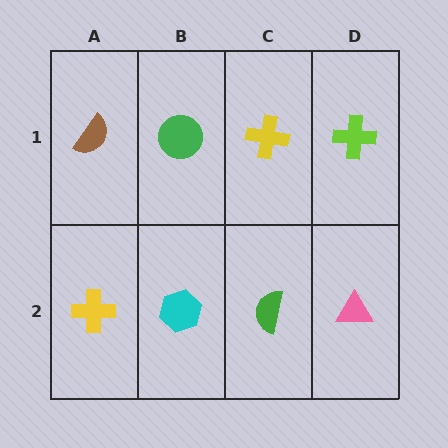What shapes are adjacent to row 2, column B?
A green circle (row 1, column B), a yellow cross (row 2, column A), a green semicircle (row 2, column C).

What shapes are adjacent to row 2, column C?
A yellow cross (row 1, column C), a cyan hexagon (row 2, column B), a pink triangle (row 2, column D).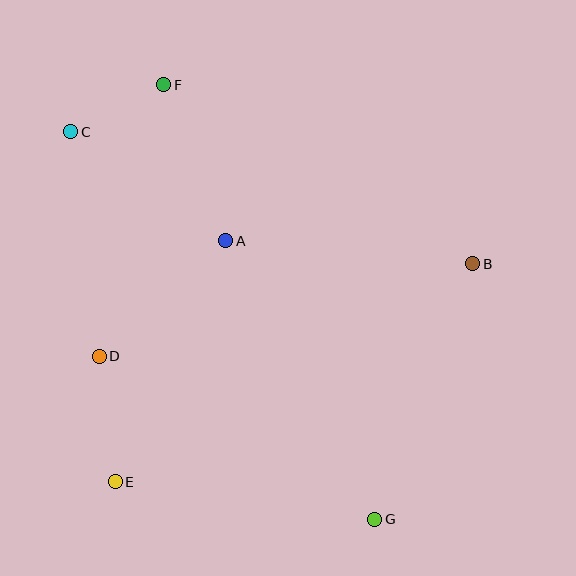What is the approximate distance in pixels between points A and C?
The distance between A and C is approximately 189 pixels.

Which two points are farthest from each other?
Points C and G are farthest from each other.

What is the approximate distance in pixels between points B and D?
The distance between B and D is approximately 384 pixels.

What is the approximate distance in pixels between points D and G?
The distance between D and G is approximately 320 pixels.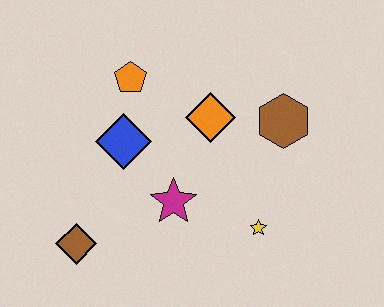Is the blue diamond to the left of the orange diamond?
Yes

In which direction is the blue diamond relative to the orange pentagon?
The blue diamond is below the orange pentagon.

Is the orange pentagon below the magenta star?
No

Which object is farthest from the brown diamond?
The brown hexagon is farthest from the brown diamond.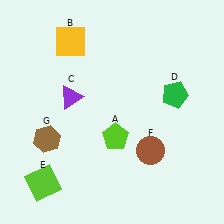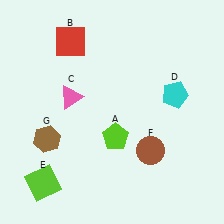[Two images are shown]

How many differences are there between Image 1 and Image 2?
There are 3 differences between the two images.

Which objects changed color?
B changed from yellow to red. C changed from purple to pink. D changed from green to cyan.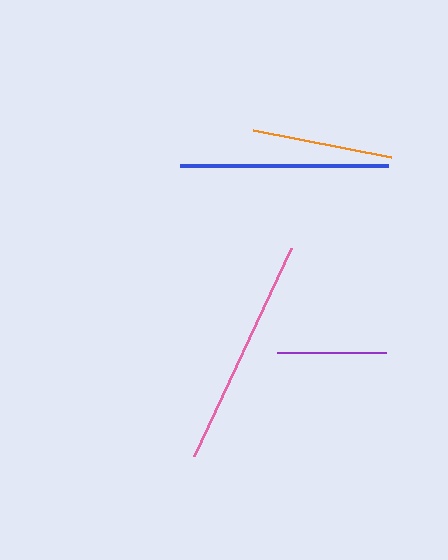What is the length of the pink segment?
The pink segment is approximately 229 pixels long.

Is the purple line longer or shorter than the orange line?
The orange line is longer than the purple line.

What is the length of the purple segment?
The purple segment is approximately 110 pixels long.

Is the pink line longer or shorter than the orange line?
The pink line is longer than the orange line.